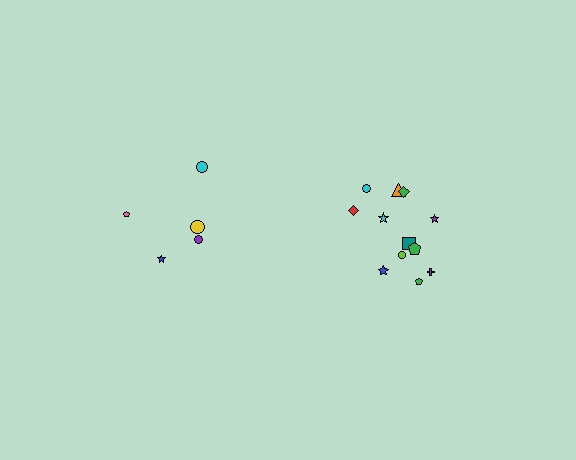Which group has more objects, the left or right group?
The right group.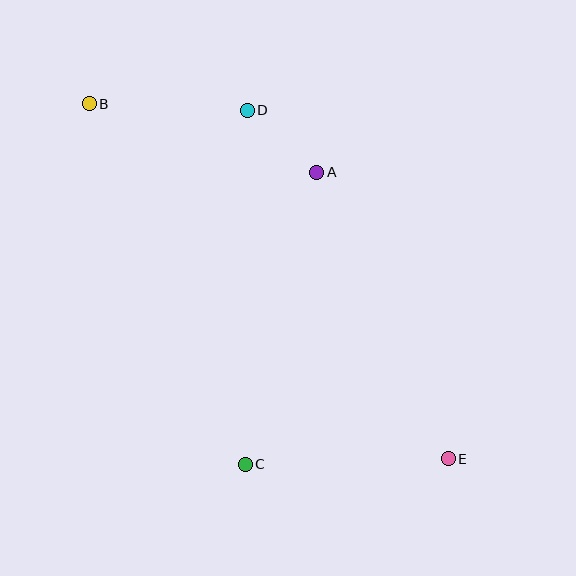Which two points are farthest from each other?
Points B and E are farthest from each other.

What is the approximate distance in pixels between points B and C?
The distance between B and C is approximately 393 pixels.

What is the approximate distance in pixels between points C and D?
The distance between C and D is approximately 354 pixels.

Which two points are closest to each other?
Points A and D are closest to each other.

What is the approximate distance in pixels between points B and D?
The distance between B and D is approximately 158 pixels.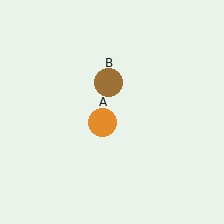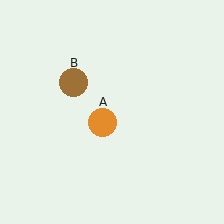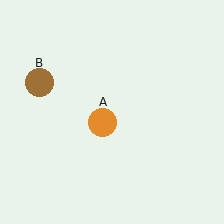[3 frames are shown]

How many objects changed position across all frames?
1 object changed position: brown circle (object B).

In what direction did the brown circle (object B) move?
The brown circle (object B) moved left.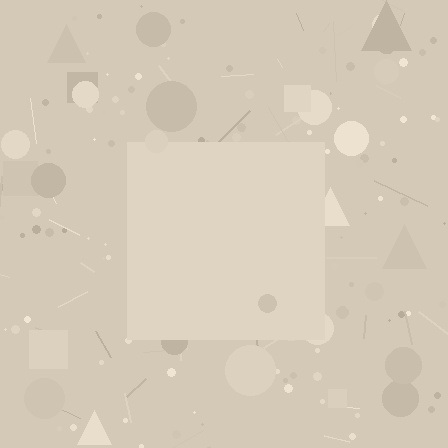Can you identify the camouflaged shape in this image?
The camouflaged shape is a square.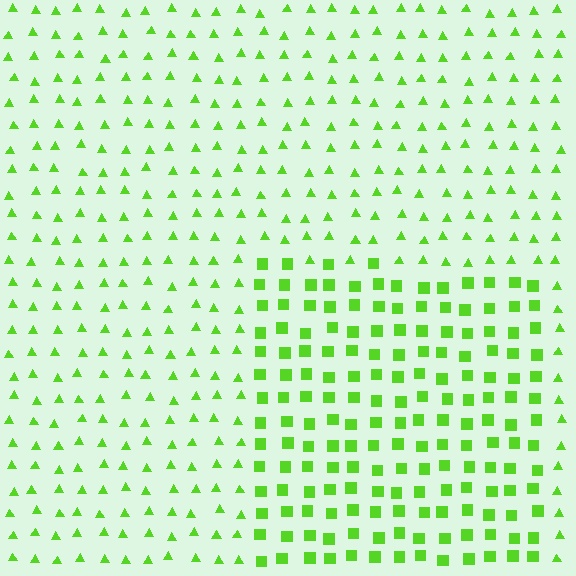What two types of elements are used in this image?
The image uses squares inside the rectangle region and triangles outside it.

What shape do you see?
I see a rectangle.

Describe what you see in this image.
The image is filled with small lime elements arranged in a uniform grid. A rectangle-shaped region contains squares, while the surrounding area contains triangles. The boundary is defined purely by the change in element shape.